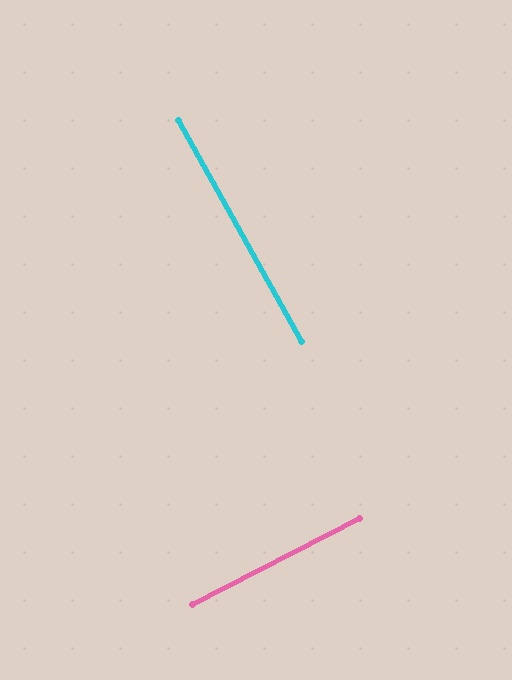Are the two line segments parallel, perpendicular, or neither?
Perpendicular — they meet at approximately 88°.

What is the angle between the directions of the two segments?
Approximately 88 degrees.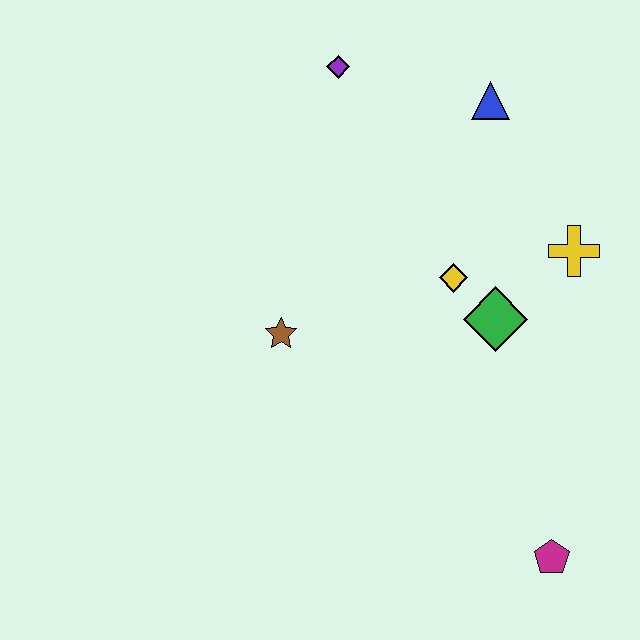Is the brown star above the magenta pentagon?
Yes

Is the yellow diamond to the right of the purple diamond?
Yes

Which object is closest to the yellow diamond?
The green diamond is closest to the yellow diamond.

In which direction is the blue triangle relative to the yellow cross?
The blue triangle is above the yellow cross.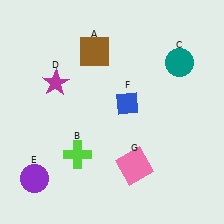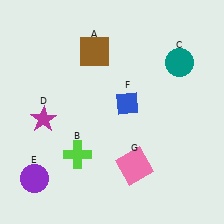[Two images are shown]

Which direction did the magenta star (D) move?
The magenta star (D) moved down.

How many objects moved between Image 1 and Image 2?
1 object moved between the two images.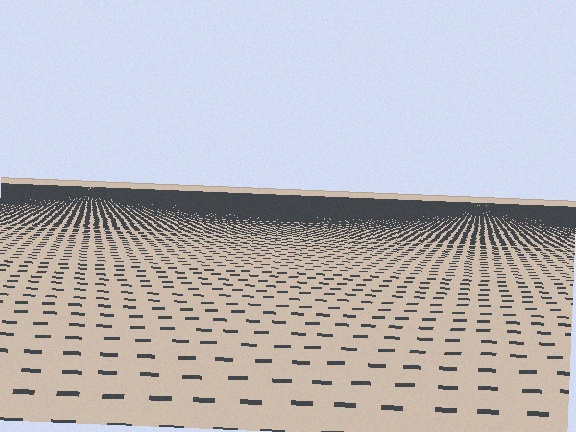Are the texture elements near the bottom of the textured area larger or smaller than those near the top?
Larger. Near the bottom, elements are closer to the viewer and appear at a bigger on-screen size.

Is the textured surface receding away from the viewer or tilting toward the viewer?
The surface is receding away from the viewer. Texture elements get smaller and denser toward the top.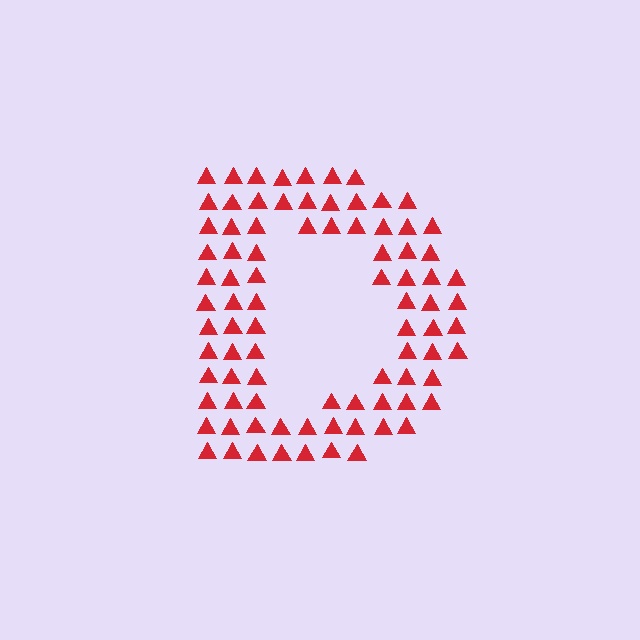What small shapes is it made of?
It is made of small triangles.